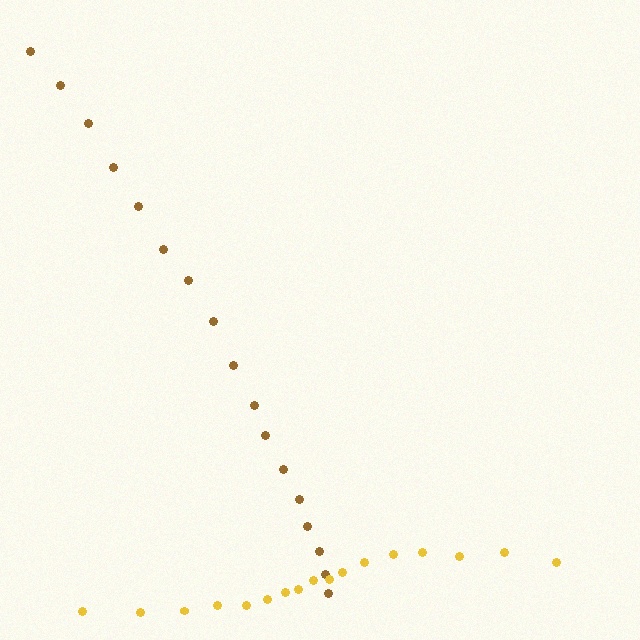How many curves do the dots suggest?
There are 2 distinct paths.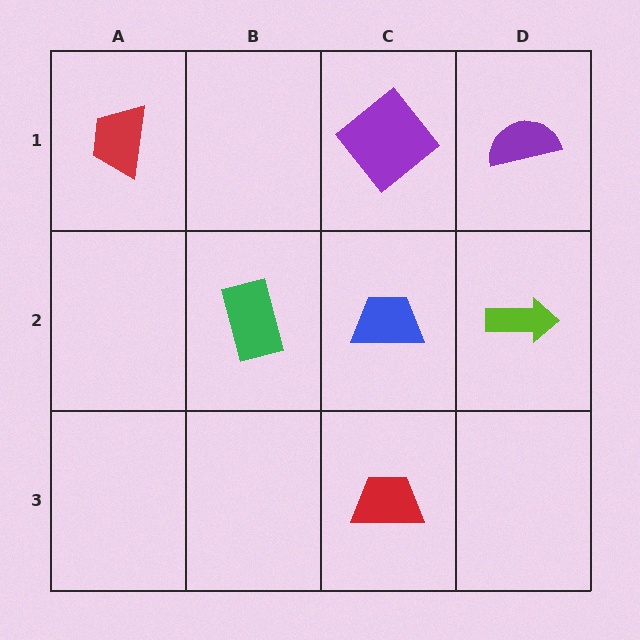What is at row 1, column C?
A purple diamond.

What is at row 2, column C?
A blue trapezoid.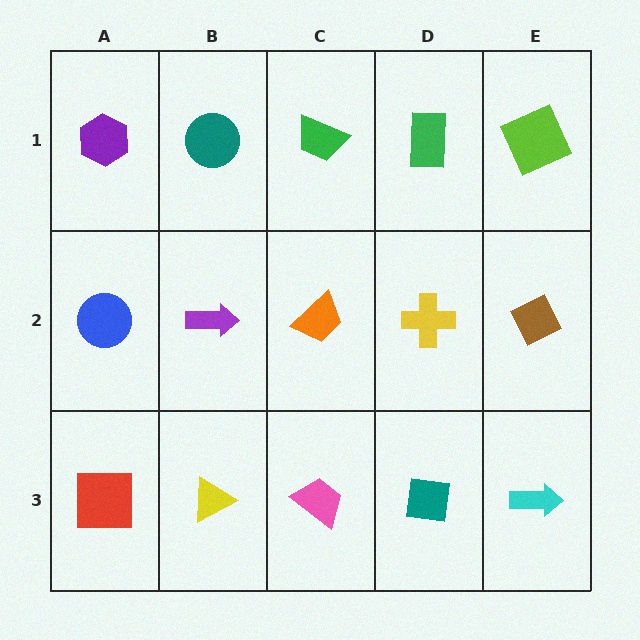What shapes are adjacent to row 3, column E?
A brown diamond (row 2, column E), a teal square (row 3, column D).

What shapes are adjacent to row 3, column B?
A purple arrow (row 2, column B), a red square (row 3, column A), a pink trapezoid (row 3, column C).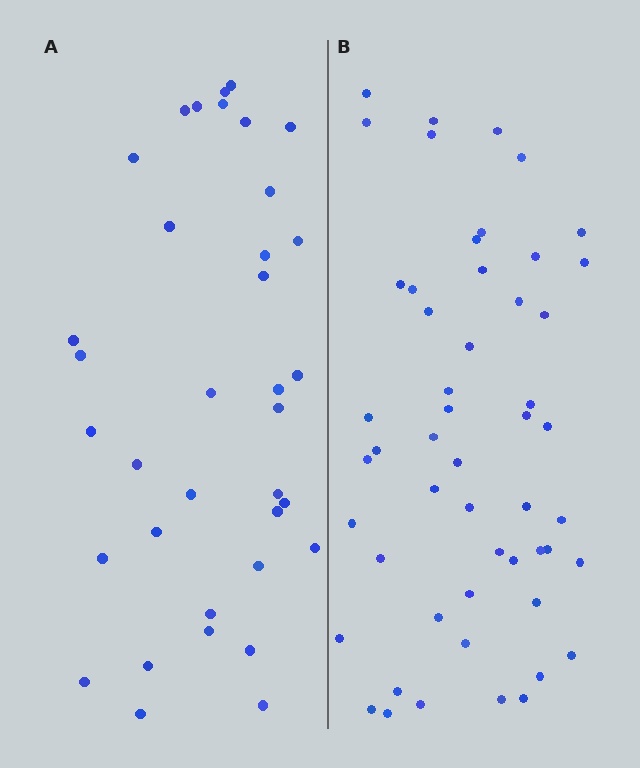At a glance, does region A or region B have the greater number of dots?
Region B (the right region) has more dots.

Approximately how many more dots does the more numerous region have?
Region B has approximately 15 more dots than region A.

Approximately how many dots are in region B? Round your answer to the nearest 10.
About 50 dots. (The exact count is 52, which rounds to 50.)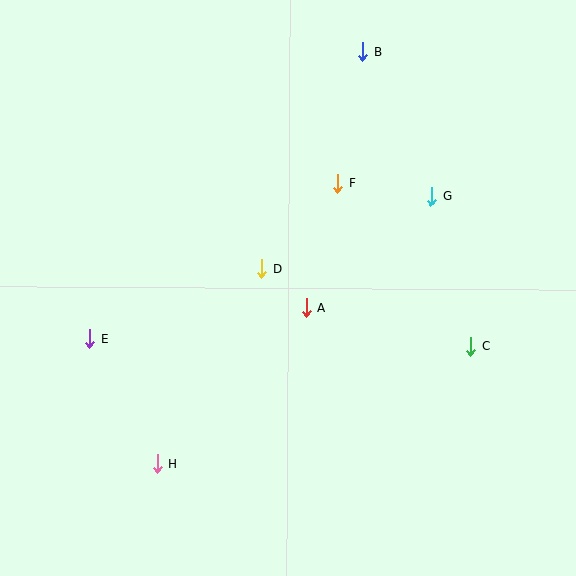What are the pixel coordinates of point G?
Point G is at (431, 196).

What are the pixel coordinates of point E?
Point E is at (90, 339).